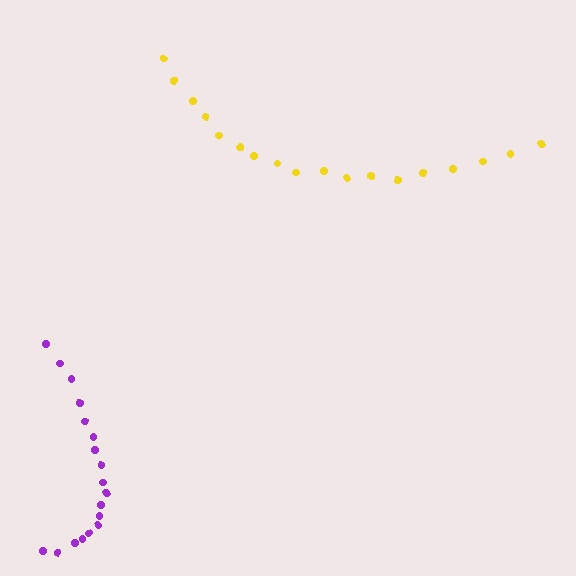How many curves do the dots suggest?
There are 2 distinct paths.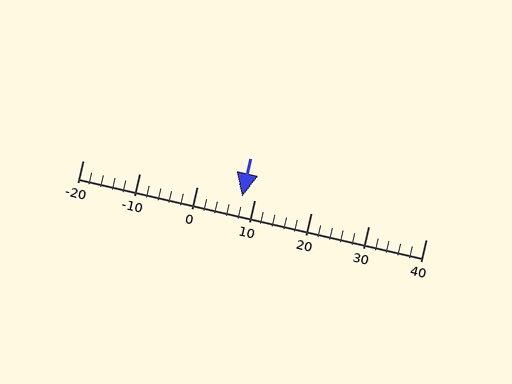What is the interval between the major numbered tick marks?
The major tick marks are spaced 10 units apart.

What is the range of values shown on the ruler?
The ruler shows values from -20 to 40.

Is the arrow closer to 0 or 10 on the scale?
The arrow is closer to 10.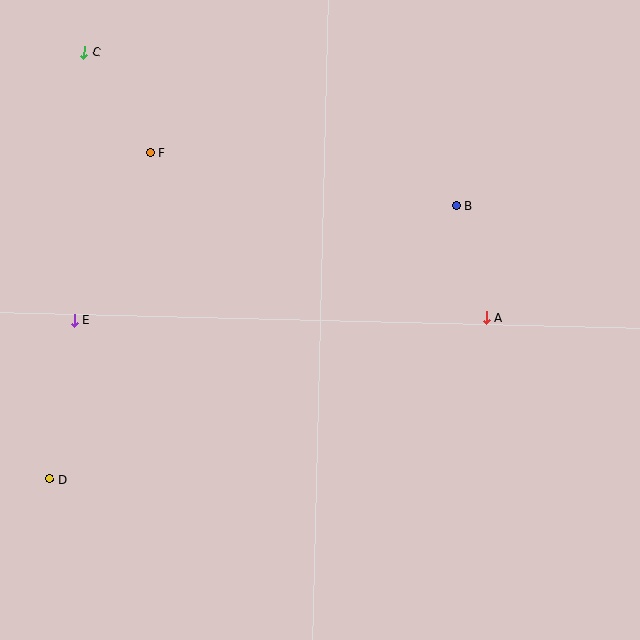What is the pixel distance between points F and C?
The distance between F and C is 120 pixels.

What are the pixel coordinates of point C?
Point C is at (84, 53).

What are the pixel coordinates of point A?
Point A is at (486, 318).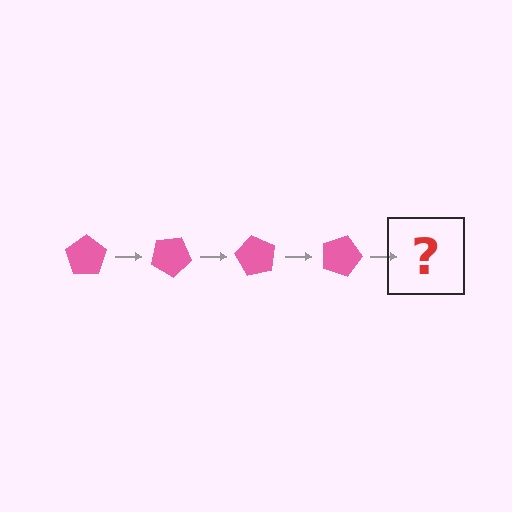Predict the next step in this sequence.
The next step is a pink pentagon rotated 120 degrees.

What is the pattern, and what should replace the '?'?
The pattern is that the pentagon rotates 30 degrees each step. The '?' should be a pink pentagon rotated 120 degrees.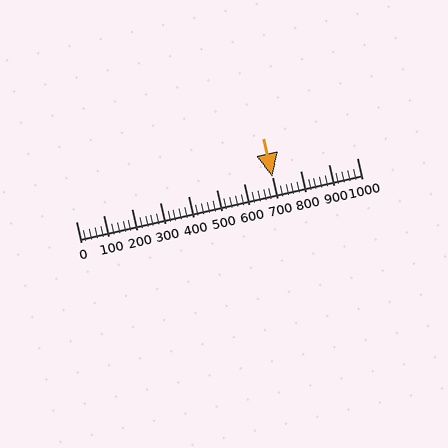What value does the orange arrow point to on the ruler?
The orange arrow points to approximately 700.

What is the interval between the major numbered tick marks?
The major tick marks are spaced 100 units apart.